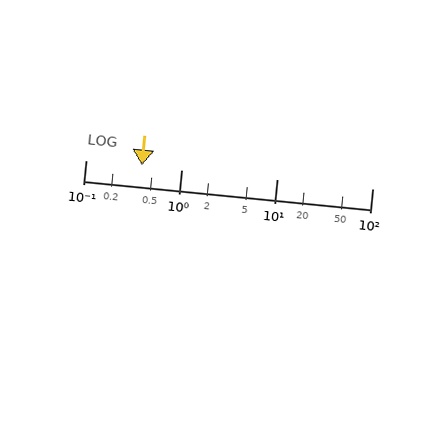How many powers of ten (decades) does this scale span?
The scale spans 3 decades, from 0.1 to 100.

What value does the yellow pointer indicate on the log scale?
The pointer indicates approximately 0.39.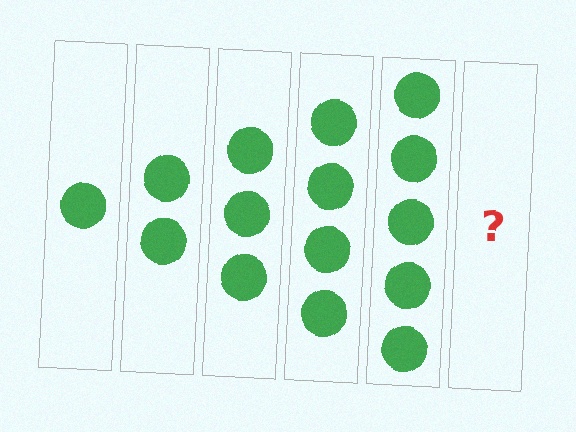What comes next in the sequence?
The next element should be 6 circles.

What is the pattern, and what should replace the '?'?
The pattern is that each step adds one more circle. The '?' should be 6 circles.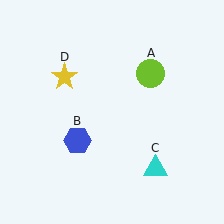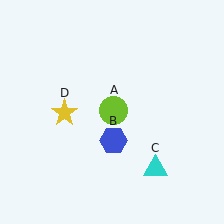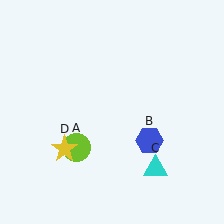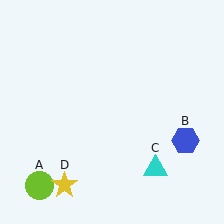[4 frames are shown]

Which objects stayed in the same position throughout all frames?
Cyan triangle (object C) remained stationary.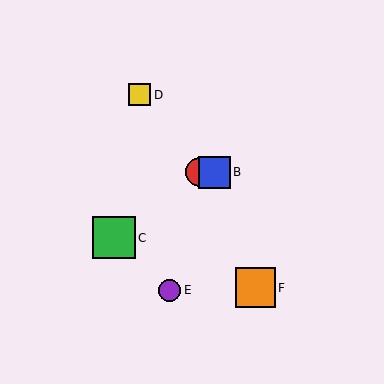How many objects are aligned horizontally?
2 objects (A, B) are aligned horizontally.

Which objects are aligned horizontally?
Objects A, B are aligned horizontally.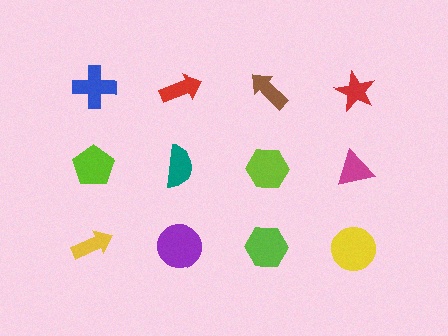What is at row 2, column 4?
A magenta triangle.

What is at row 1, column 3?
A brown arrow.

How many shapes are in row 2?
4 shapes.